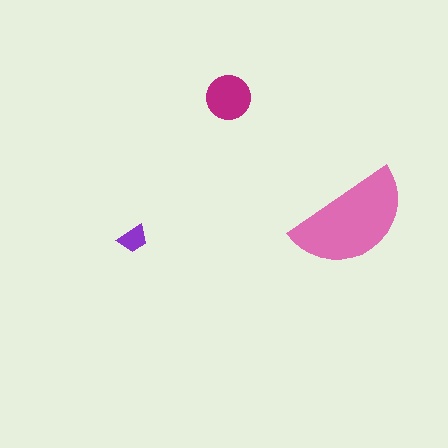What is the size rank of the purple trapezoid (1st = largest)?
3rd.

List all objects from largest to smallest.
The pink semicircle, the magenta circle, the purple trapezoid.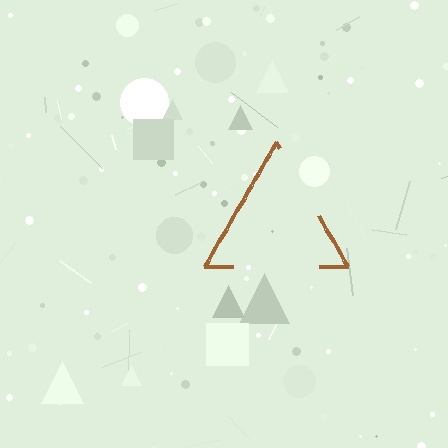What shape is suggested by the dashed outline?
The dashed outline suggests a triangle.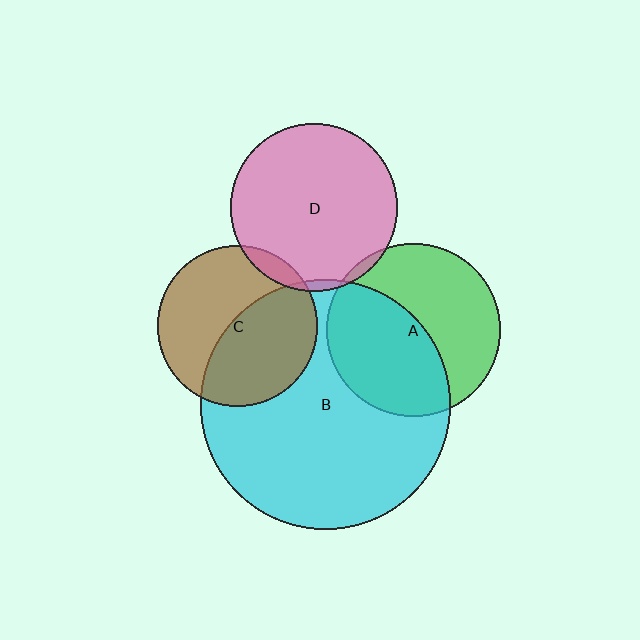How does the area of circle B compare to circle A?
Approximately 2.1 times.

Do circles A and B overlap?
Yes.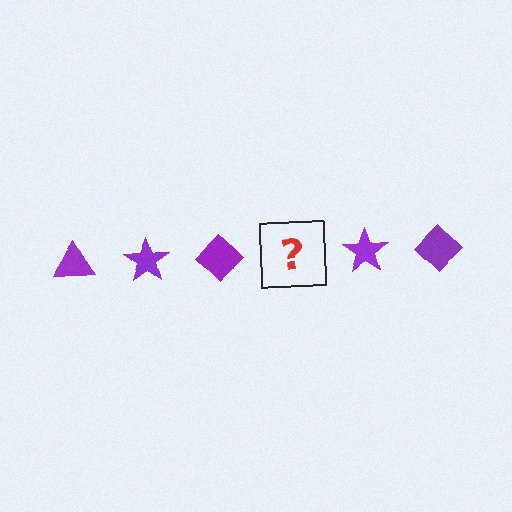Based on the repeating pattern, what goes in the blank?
The blank should be a purple triangle.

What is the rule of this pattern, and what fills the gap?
The rule is that the pattern cycles through triangle, star, diamond shapes in purple. The gap should be filled with a purple triangle.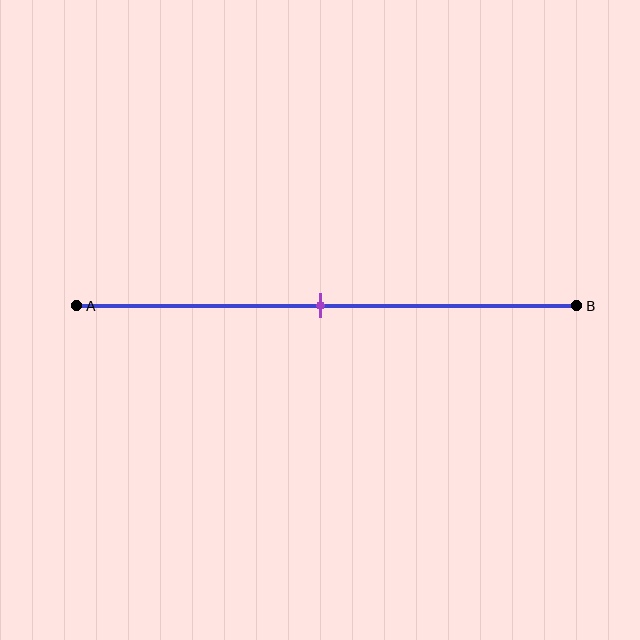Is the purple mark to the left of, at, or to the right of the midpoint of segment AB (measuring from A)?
The purple mark is approximately at the midpoint of segment AB.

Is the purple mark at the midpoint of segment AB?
Yes, the mark is approximately at the midpoint.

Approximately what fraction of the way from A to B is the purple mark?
The purple mark is approximately 50% of the way from A to B.